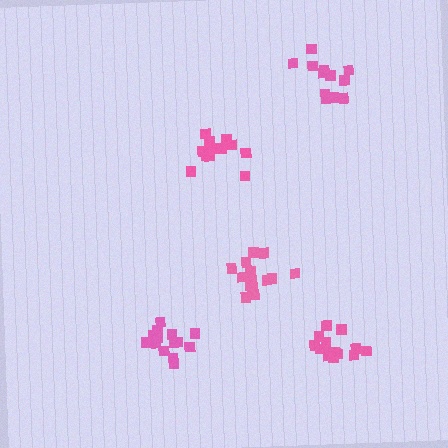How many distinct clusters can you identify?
There are 5 distinct clusters.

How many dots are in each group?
Group 1: 13 dots, Group 2: 14 dots, Group 3: 14 dots, Group 4: 16 dots, Group 5: 12 dots (69 total).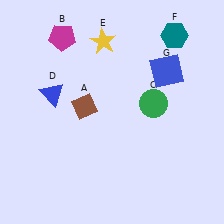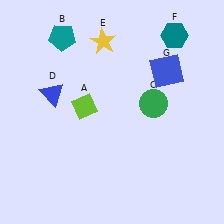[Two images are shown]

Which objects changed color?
A changed from brown to lime. B changed from magenta to teal.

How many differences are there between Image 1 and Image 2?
There are 2 differences between the two images.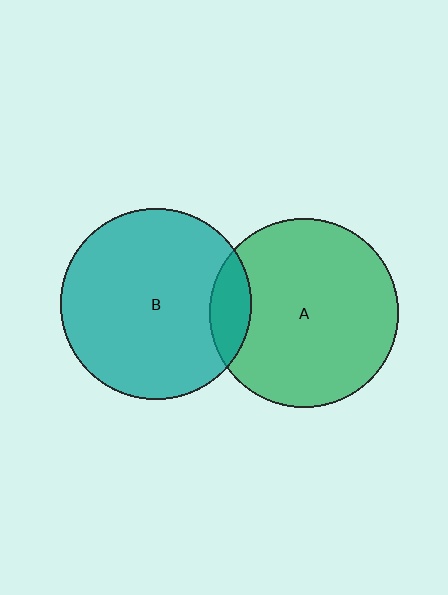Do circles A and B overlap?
Yes.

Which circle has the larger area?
Circle B (teal).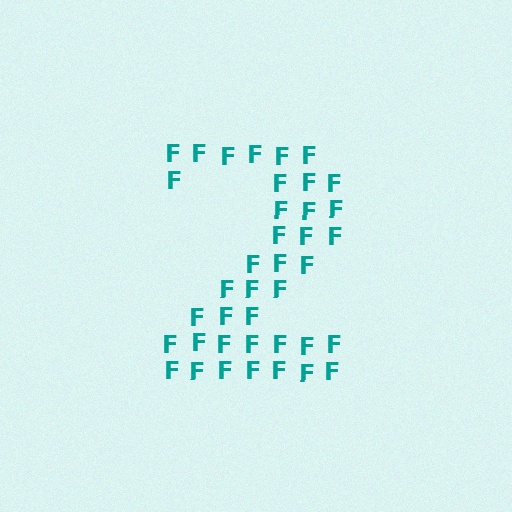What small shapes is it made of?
It is made of small letter F's.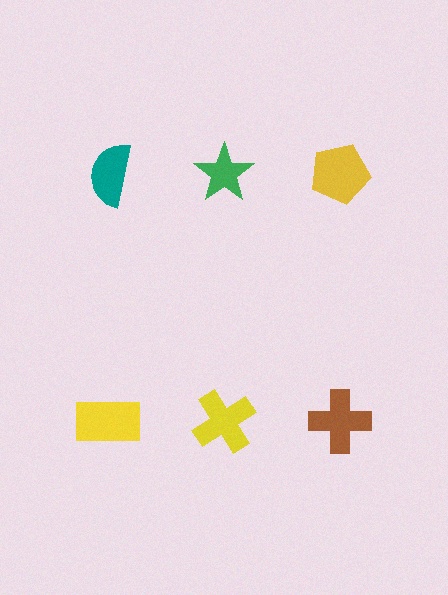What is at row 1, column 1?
A teal semicircle.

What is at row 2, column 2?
A yellow cross.